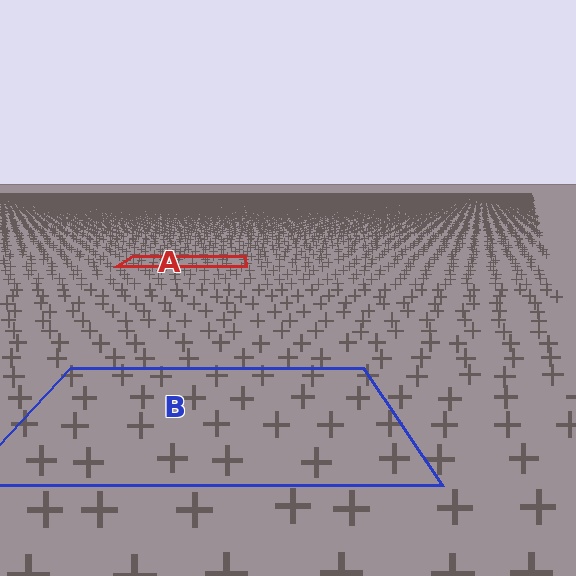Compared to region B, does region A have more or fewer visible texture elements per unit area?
Region A has more texture elements per unit area — they are packed more densely because it is farther away.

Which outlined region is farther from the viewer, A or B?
Region A is farther from the viewer — the texture elements inside it appear smaller and more densely packed.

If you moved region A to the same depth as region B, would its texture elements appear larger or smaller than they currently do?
They would appear larger. At a closer depth, the same texture elements are projected at a bigger on-screen size.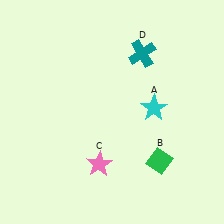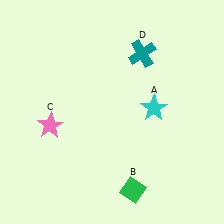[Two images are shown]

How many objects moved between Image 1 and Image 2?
2 objects moved between the two images.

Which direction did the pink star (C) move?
The pink star (C) moved left.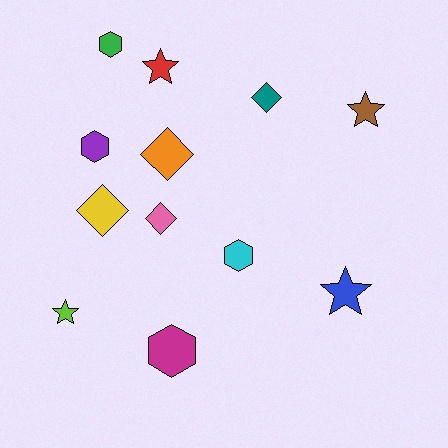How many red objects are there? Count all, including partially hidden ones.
There is 1 red object.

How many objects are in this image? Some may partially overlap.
There are 12 objects.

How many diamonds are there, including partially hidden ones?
There are 4 diamonds.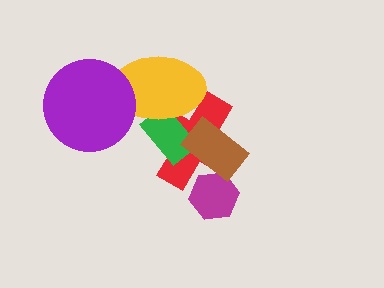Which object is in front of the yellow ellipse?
The purple circle is in front of the yellow ellipse.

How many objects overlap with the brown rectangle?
3 objects overlap with the brown rectangle.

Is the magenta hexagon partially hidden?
Yes, it is partially covered by another shape.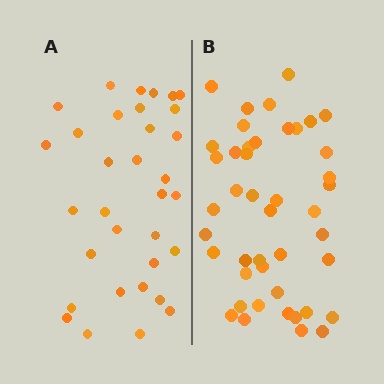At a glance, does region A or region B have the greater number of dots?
Region B (the right region) has more dots.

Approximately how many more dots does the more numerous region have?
Region B has roughly 12 or so more dots than region A.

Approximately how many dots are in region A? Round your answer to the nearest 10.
About 30 dots. (The exact count is 33, which rounds to 30.)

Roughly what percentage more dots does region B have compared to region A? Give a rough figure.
About 35% more.